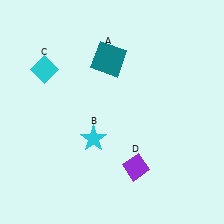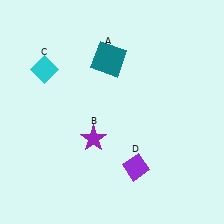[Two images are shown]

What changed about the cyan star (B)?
In Image 1, B is cyan. In Image 2, it changed to purple.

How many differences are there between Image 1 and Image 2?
There is 1 difference between the two images.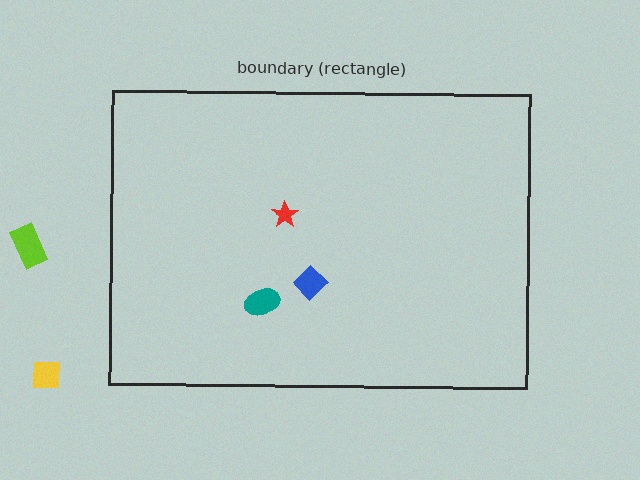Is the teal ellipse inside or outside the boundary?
Inside.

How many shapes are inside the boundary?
3 inside, 2 outside.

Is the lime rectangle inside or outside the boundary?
Outside.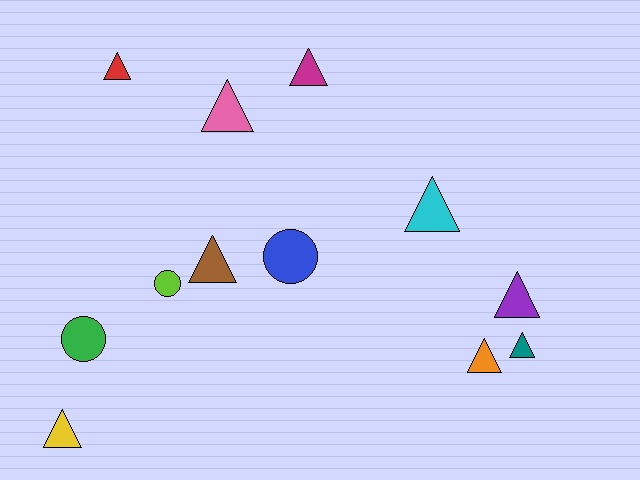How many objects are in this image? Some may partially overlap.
There are 12 objects.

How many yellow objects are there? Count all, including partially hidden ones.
There is 1 yellow object.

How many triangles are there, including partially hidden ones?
There are 9 triangles.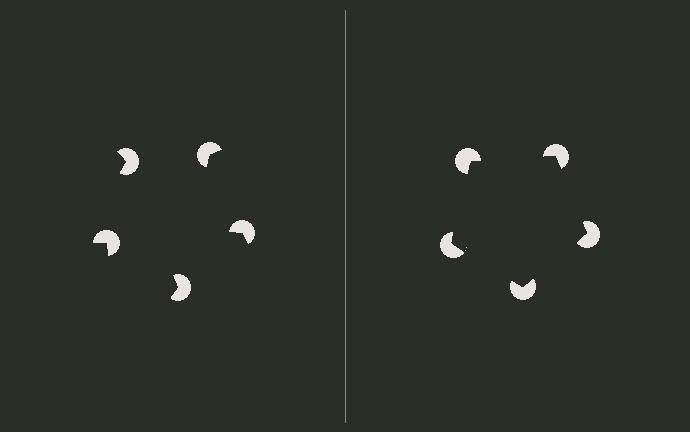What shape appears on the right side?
An illusory pentagon.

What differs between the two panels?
The pac-man discs are positioned identically on both sides; only the wedge orientations differ. On the right they align to a pentagon; on the left they are misaligned.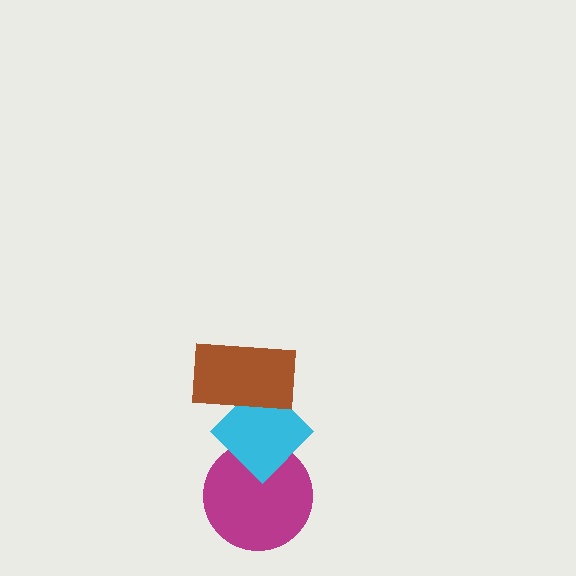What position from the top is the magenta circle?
The magenta circle is 3rd from the top.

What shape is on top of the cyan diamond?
The brown rectangle is on top of the cyan diamond.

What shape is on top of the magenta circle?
The cyan diamond is on top of the magenta circle.